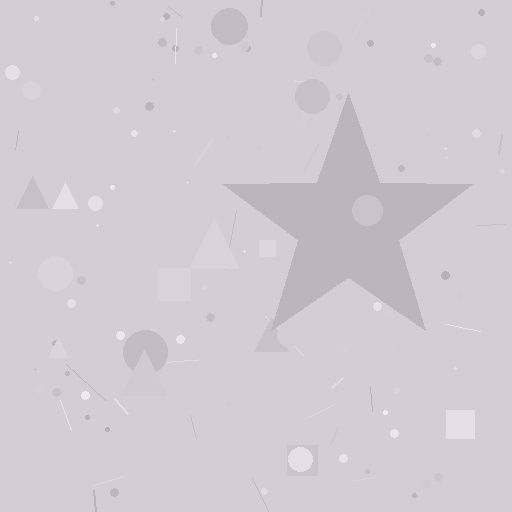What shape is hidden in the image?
A star is hidden in the image.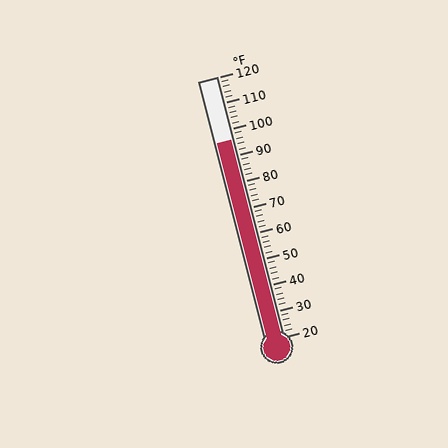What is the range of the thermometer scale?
The thermometer scale ranges from 20°F to 120°F.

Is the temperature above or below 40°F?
The temperature is above 40°F.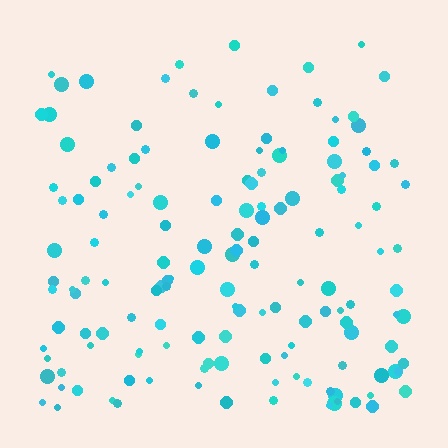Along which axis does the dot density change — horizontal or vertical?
Vertical.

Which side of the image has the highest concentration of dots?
The bottom.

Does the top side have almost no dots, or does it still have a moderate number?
Still a moderate number, just noticeably fewer than the bottom.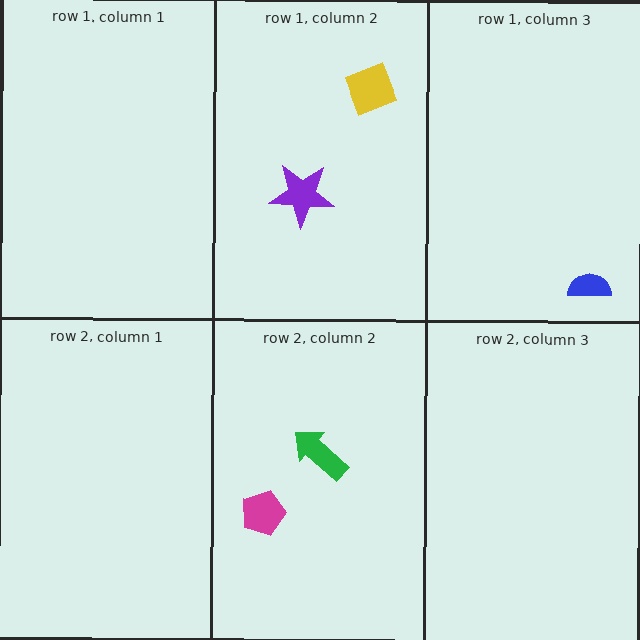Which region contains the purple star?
The row 1, column 2 region.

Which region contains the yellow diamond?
The row 1, column 2 region.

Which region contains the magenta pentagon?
The row 2, column 2 region.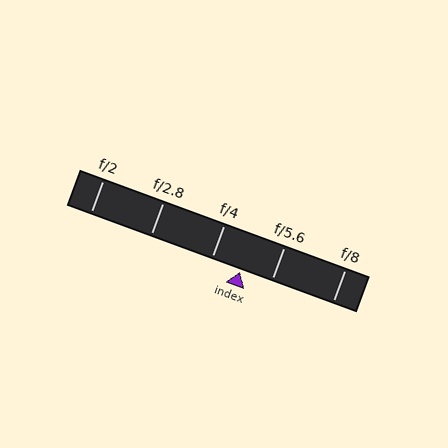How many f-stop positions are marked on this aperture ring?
There are 5 f-stop positions marked.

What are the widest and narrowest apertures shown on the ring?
The widest aperture shown is f/2 and the narrowest is f/8.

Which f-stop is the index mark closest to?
The index mark is closest to f/4.